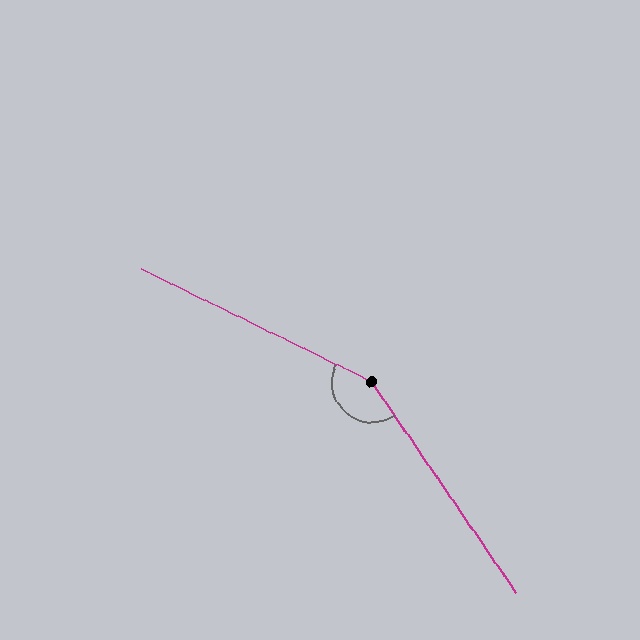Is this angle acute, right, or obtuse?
It is obtuse.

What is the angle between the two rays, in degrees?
Approximately 150 degrees.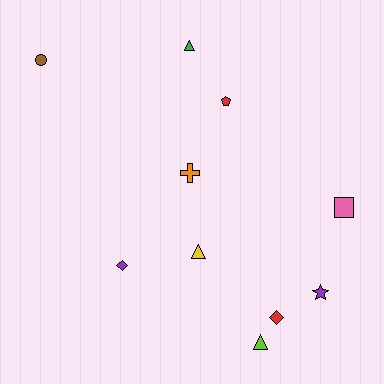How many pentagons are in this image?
There is 1 pentagon.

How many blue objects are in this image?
There are no blue objects.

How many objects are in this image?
There are 10 objects.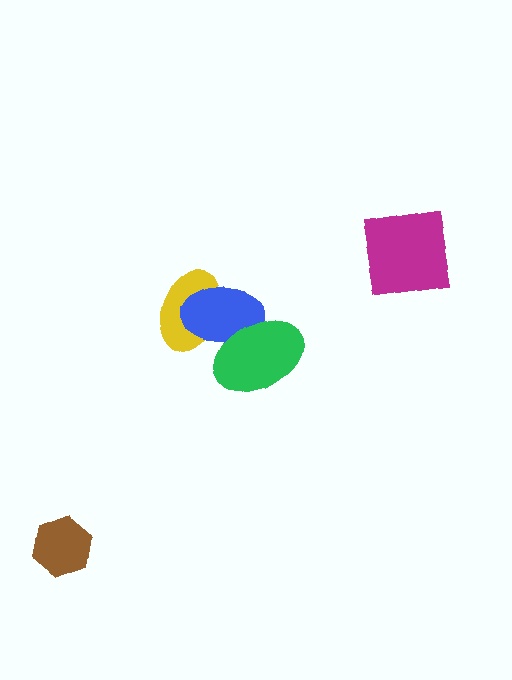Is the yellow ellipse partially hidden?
Yes, it is partially covered by another shape.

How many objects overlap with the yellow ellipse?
1 object overlaps with the yellow ellipse.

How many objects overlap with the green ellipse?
1 object overlaps with the green ellipse.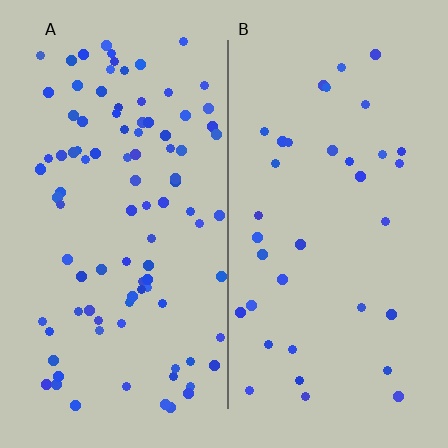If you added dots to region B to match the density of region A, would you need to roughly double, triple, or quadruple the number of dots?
Approximately triple.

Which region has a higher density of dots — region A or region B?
A (the left).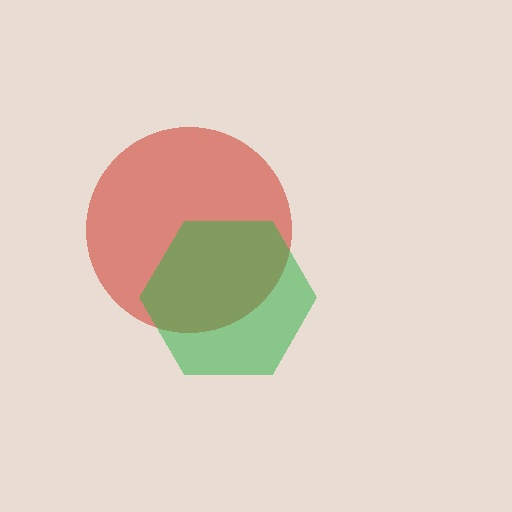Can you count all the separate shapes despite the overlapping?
Yes, there are 2 separate shapes.